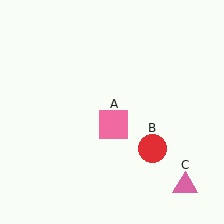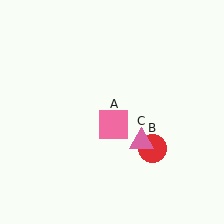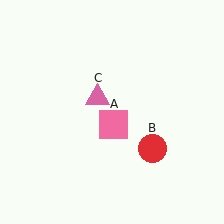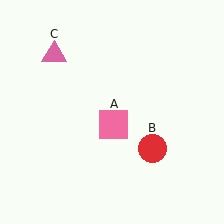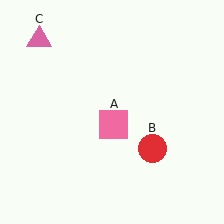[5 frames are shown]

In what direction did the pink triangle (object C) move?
The pink triangle (object C) moved up and to the left.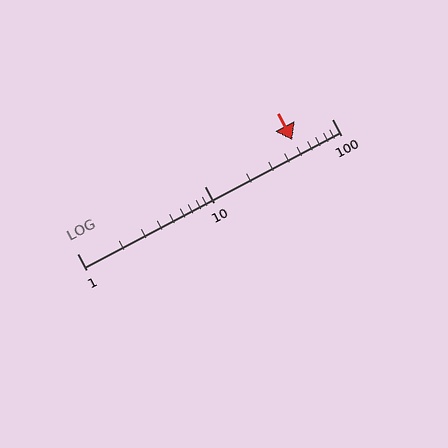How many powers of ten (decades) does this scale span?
The scale spans 2 decades, from 1 to 100.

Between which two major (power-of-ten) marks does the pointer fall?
The pointer is between 10 and 100.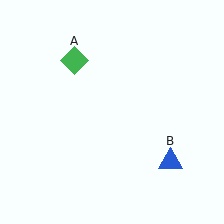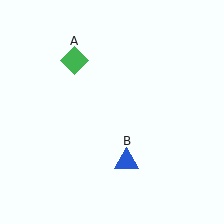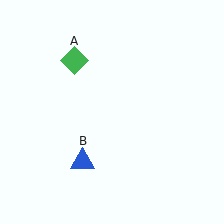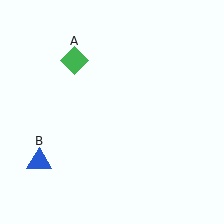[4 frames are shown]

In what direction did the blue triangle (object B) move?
The blue triangle (object B) moved left.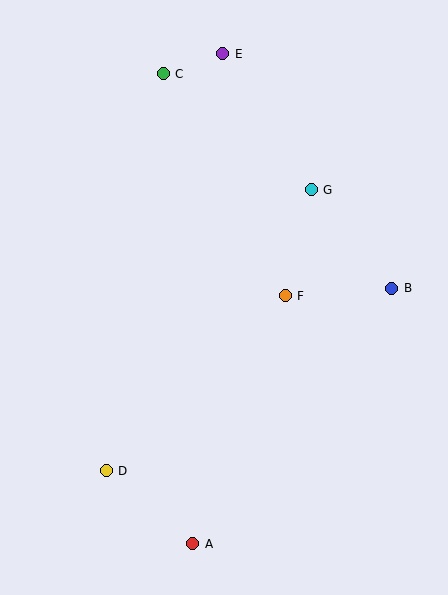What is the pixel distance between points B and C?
The distance between B and C is 313 pixels.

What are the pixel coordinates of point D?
Point D is at (106, 471).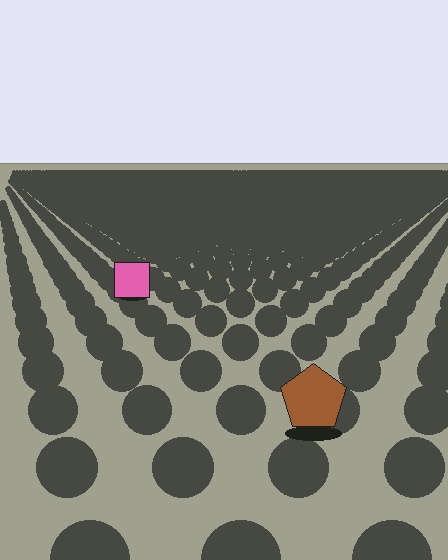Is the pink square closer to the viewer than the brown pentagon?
No. The brown pentagon is closer — you can tell from the texture gradient: the ground texture is coarser near it.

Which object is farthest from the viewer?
The pink square is farthest from the viewer. It appears smaller and the ground texture around it is denser.